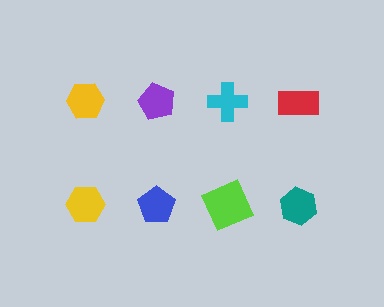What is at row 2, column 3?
A lime square.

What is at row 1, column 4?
A red rectangle.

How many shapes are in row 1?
4 shapes.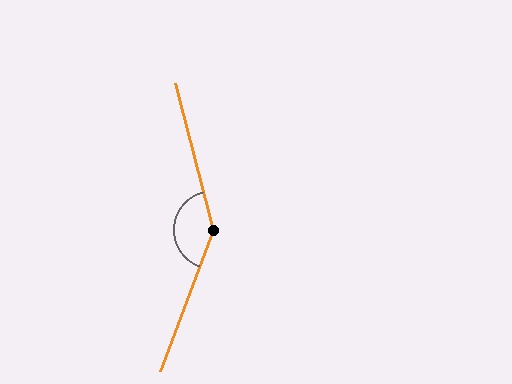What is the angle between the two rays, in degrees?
Approximately 144 degrees.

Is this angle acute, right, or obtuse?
It is obtuse.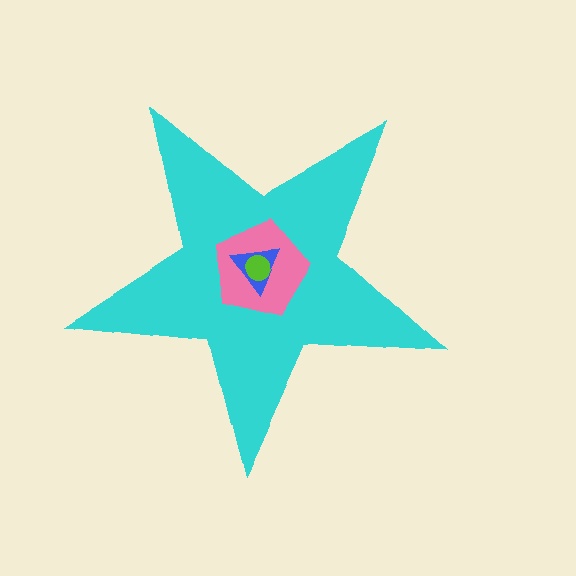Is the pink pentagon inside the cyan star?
Yes.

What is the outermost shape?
The cyan star.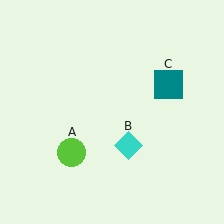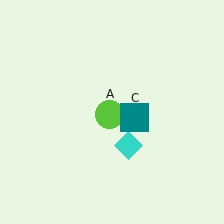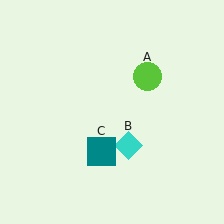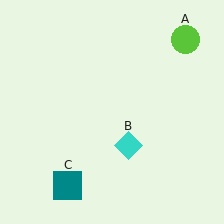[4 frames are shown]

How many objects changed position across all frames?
2 objects changed position: lime circle (object A), teal square (object C).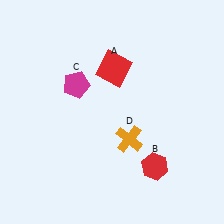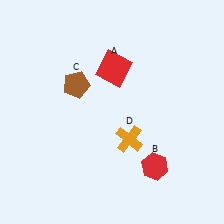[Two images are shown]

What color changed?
The pentagon (C) changed from magenta in Image 1 to brown in Image 2.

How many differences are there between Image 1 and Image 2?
There is 1 difference between the two images.